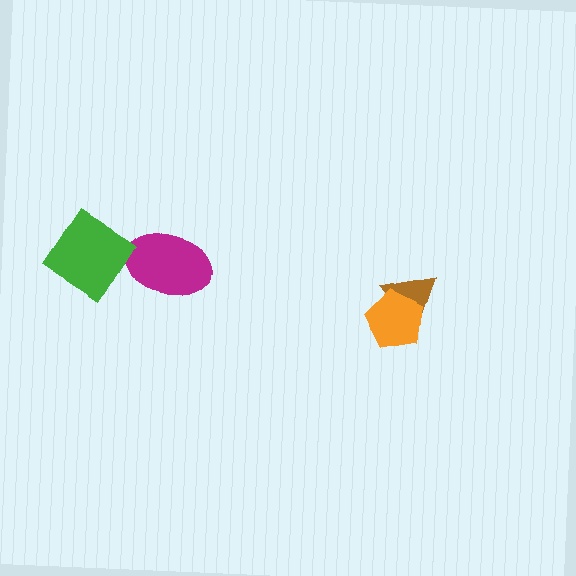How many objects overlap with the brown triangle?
1 object overlaps with the brown triangle.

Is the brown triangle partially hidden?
Yes, it is partially covered by another shape.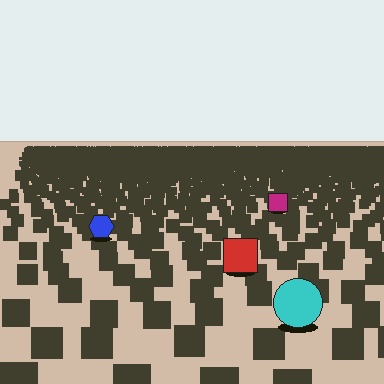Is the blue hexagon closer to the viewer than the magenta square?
Yes. The blue hexagon is closer — you can tell from the texture gradient: the ground texture is coarser near it.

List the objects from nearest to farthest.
From nearest to farthest: the cyan circle, the red square, the blue hexagon, the magenta square.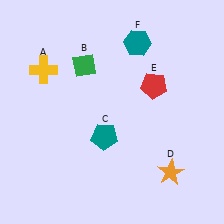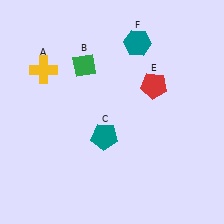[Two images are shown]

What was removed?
The orange star (D) was removed in Image 2.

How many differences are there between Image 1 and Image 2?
There is 1 difference between the two images.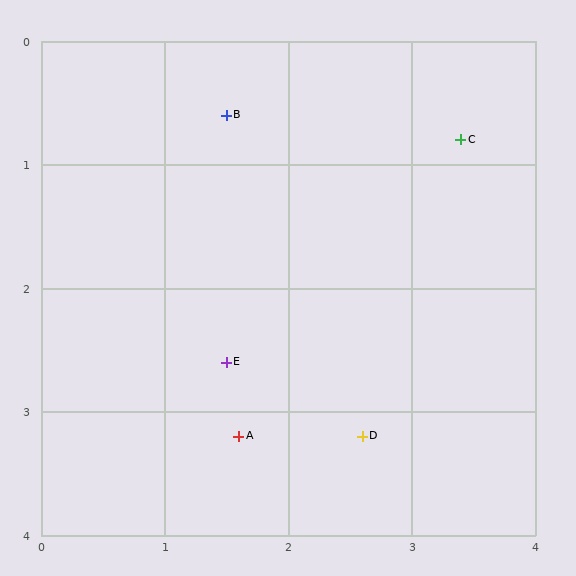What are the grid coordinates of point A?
Point A is at approximately (1.6, 3.2).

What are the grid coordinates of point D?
Point D is at approximately (2.6, 3.2).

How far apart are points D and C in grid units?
Points D and C are about 2.5 grid units apart.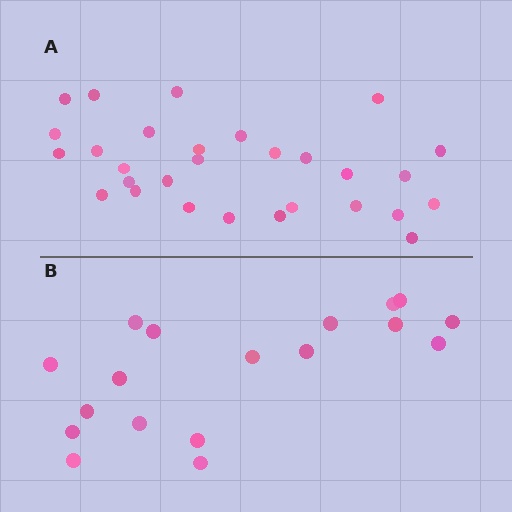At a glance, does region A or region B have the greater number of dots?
Region A (the top region) has more dots.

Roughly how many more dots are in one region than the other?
Region A has roughly 12 or so more dots than region B.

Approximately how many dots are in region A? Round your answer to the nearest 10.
About 30 dots. (The exact count is 29, which rounds to 30.)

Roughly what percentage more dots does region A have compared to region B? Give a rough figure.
About 60% more.